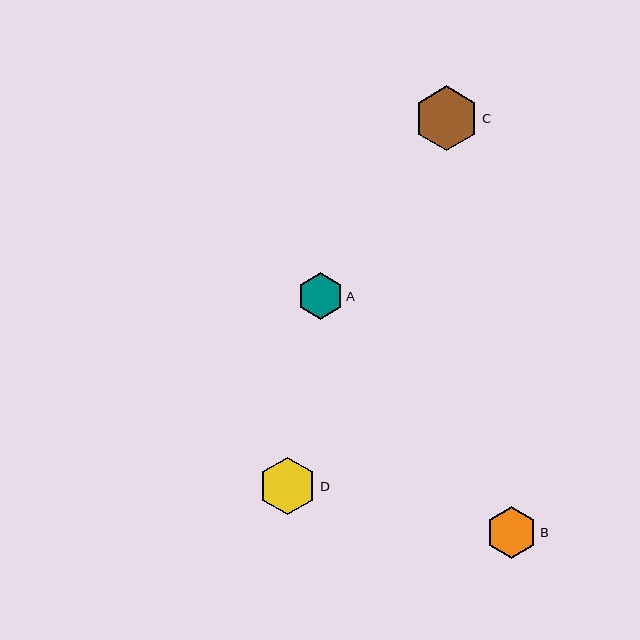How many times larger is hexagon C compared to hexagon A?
Hexagon C is approximately 1.4 times the size of hexagon A.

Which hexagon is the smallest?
Hexagon A is the smallest with a size of approximately 46 pixels.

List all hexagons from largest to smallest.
From largest to smallest: C, D, B, A.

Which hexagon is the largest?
Hexagon C is the largest with a size of approximately 65 pixels.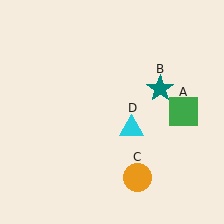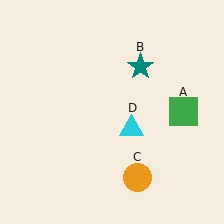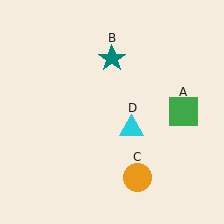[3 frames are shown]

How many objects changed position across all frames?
1 object changed position: teal star (object B).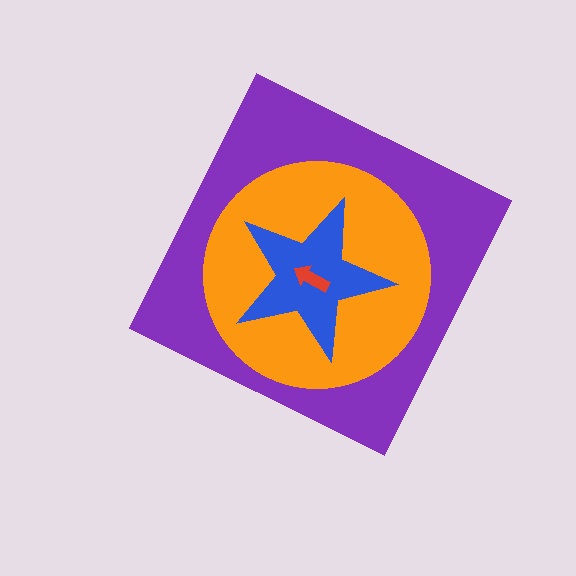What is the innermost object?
The red arrow.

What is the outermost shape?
The purple diamond.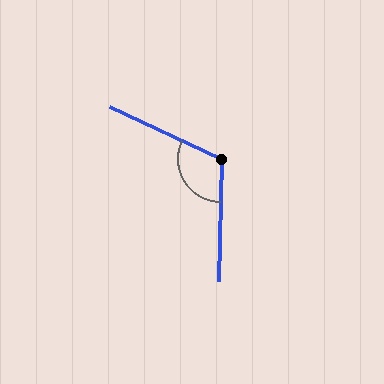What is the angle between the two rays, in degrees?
Approximately 114 degrees.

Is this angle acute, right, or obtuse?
It is obtuse.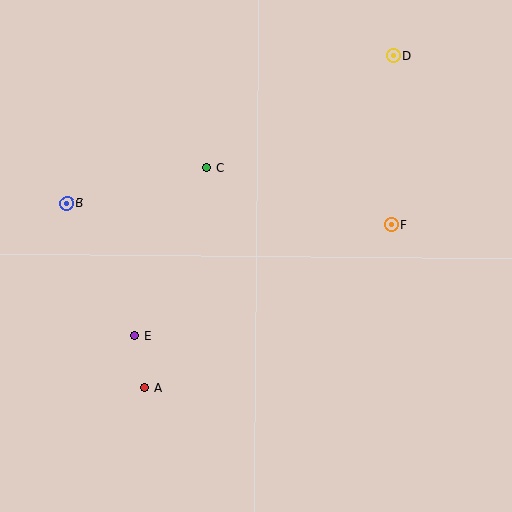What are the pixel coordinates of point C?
Point C is at (207, 167).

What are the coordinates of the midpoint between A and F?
The midpoint between A and F is at (268, 306).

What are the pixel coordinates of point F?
Point F is at (392, 225).